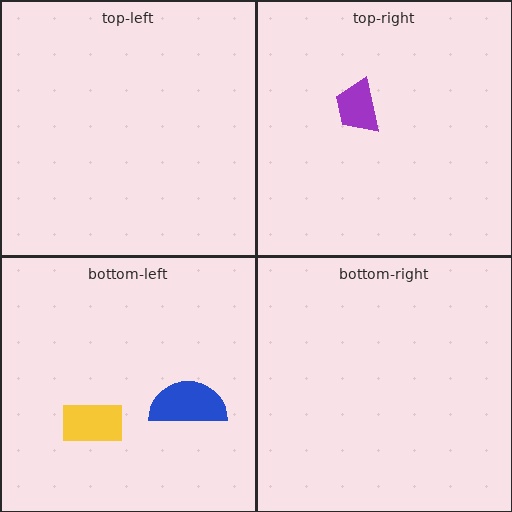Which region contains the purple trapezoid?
The top-right region.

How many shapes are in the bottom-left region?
2.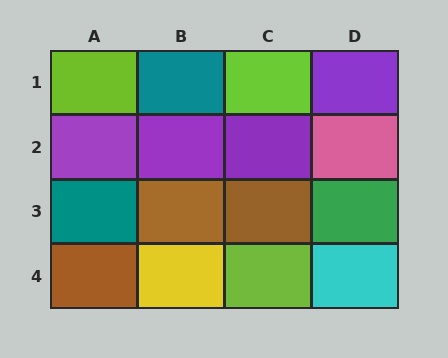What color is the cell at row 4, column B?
Yellow.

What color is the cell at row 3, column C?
Brown.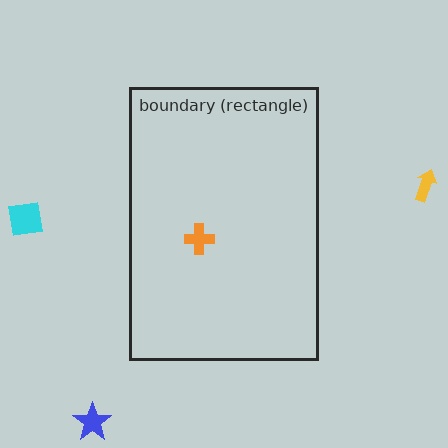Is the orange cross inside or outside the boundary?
Inside.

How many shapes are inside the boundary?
1 inside, 3 outside.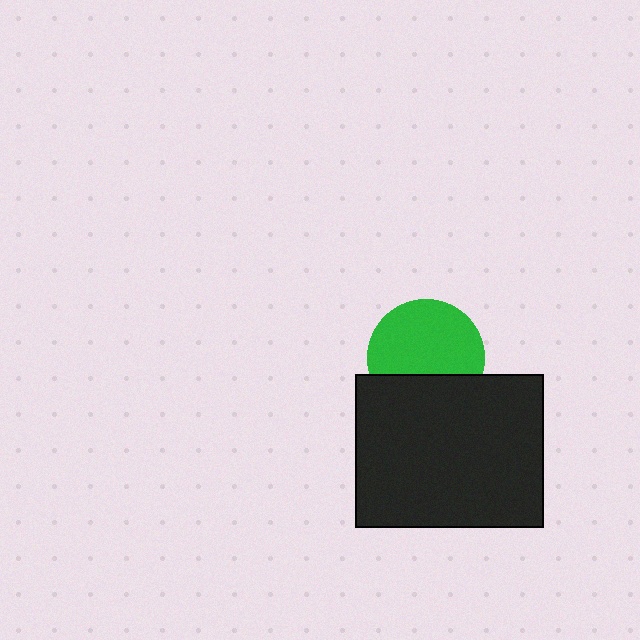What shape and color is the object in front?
The object in front is a black rectangle.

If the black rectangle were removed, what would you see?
You would see the complete green circle.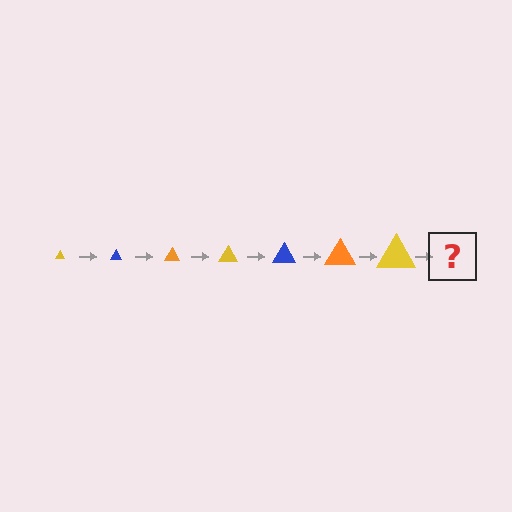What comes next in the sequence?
The next element should be a blue triangle, larger than the previous one.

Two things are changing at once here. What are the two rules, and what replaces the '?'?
The two rules are that the triangle grows larger each step and the color cycles through yellow, blue, and orange. The '?' should be a blue triangle, larger than the previous one.